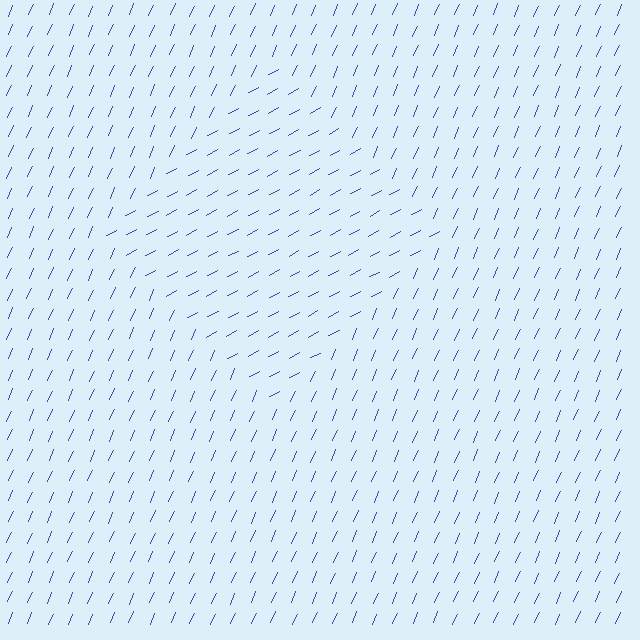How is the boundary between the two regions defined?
The boundary is defined purely by a change in line orientation (approximately 38 degrees difference). All lines are the same color and thickness.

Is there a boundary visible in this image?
Yes, there is a texture boundary formed by a change in line orientation.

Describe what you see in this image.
The image is filled with small blue line segments. A diamond region in the image has lines oriented differently from the surrounding lines, creating a visible texture boundary.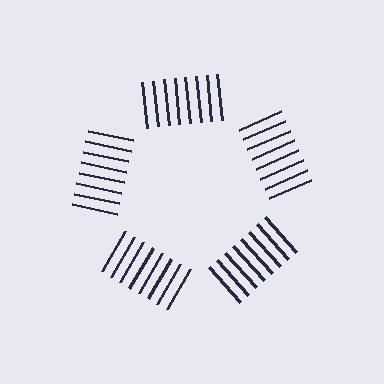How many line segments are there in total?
40 — 8 along each of the 5 edges.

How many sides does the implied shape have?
5 sides — the line-ends trace a pentagon.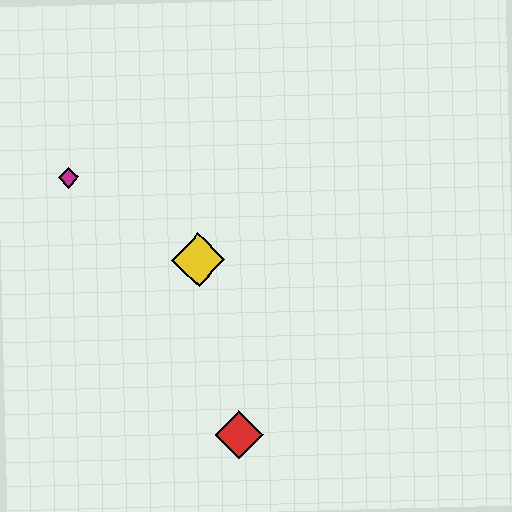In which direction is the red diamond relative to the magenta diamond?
The red diamond is below the magenta diamond.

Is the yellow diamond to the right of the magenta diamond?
Yes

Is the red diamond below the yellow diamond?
Yes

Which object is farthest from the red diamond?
The magenta diamond is farthest from the red diamond.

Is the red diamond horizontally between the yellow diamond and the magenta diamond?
No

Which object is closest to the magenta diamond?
The yellow diamond is closest to the magenta diamond.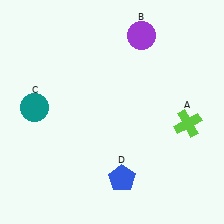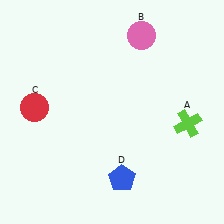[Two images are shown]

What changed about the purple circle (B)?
In Image 1, B is purple. In Image 2, it changed to pink.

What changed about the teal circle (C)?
In Image 1, C is teal. In Image 2, it changed to red.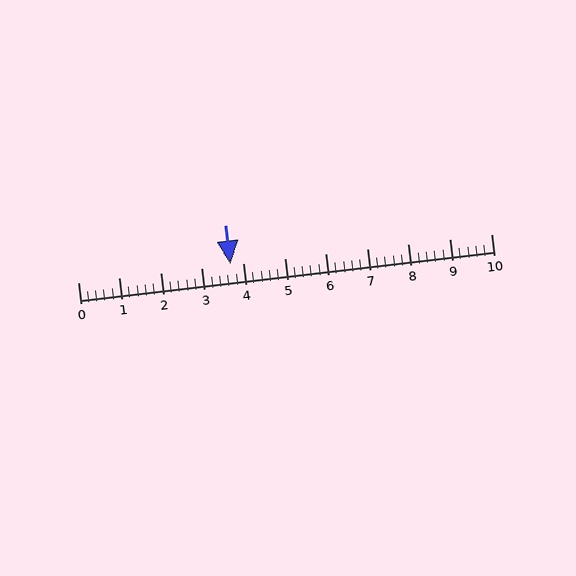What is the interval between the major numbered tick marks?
The major tick marks are spaced 1 units apart.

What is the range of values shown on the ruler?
The ruler shows values from 0 to 10.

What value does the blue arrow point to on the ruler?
The blue arrow points to approximately 3.7.